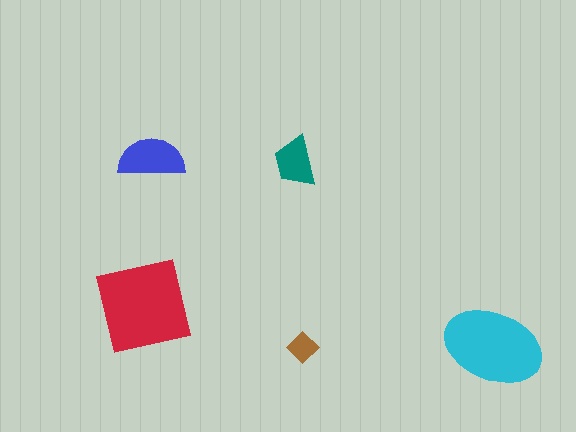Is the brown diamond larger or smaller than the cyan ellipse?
Smaller.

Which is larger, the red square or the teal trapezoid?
The red square.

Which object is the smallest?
The brown diamond.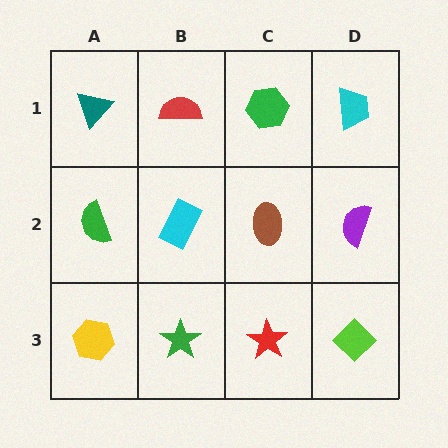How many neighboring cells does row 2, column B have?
4.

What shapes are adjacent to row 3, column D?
A purple semicircle (row 2, column D), a red star (row 3, column C).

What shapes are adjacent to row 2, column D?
A cyan trapezoid (row 1, column D), a lime diamond (row 3, column D), a brown ellipse (row 2, column C).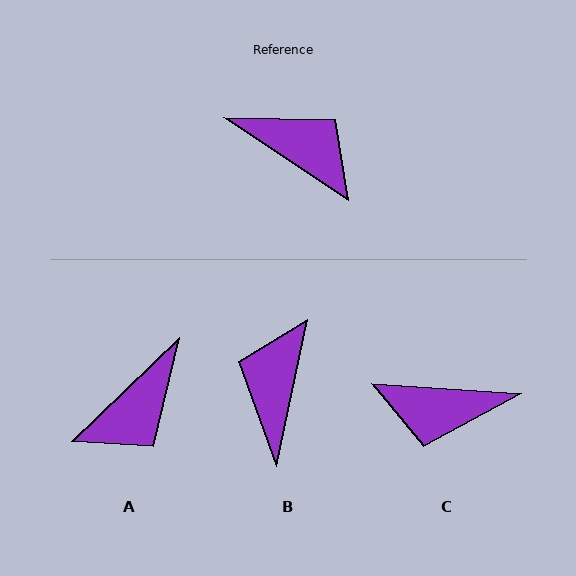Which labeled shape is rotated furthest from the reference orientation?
C, about 150 degrees away.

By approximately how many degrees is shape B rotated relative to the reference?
Approximately 112 degrees counter-clockwise.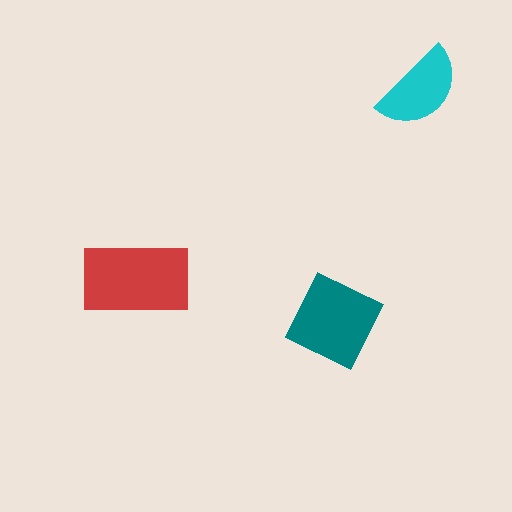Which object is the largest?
The red rectangle.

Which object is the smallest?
The cyan semicircle.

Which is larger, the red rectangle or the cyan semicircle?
The red rectangle.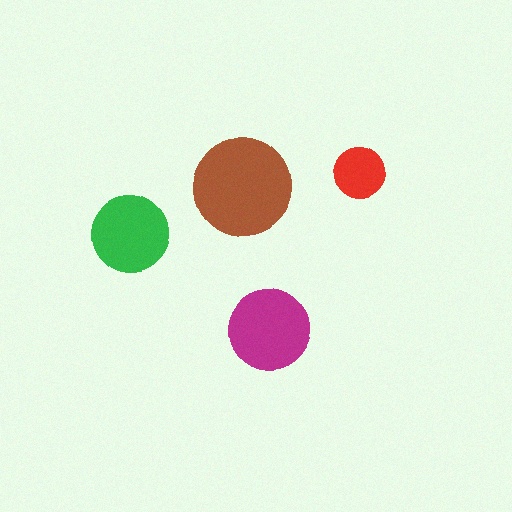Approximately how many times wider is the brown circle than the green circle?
About 1.5 times wider.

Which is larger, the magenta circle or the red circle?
The magenta one.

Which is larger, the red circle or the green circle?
The green one.